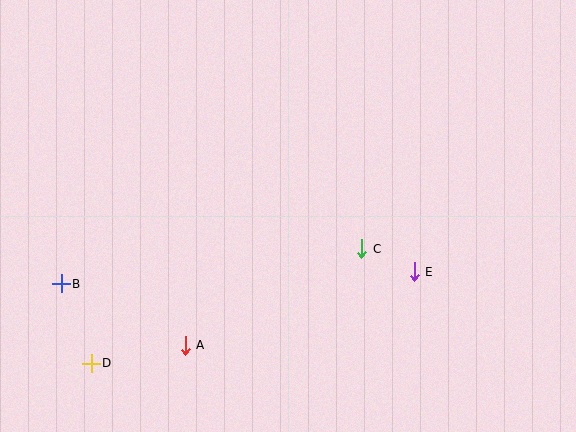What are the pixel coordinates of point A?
Point A is at (185, 345).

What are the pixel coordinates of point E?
Point E is at (414, 272).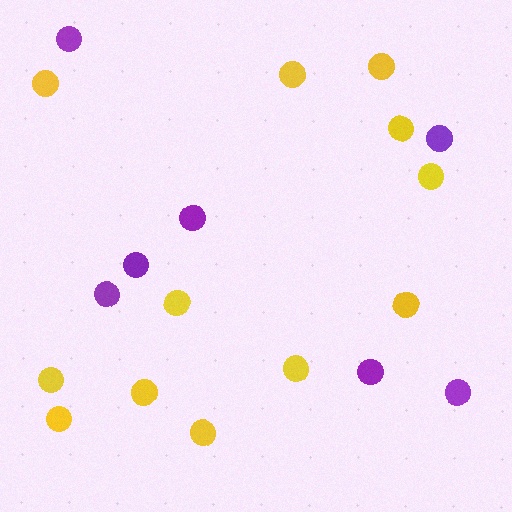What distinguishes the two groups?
There are 2 groups: one group of yellow circles (12) and one group of purple circles (7).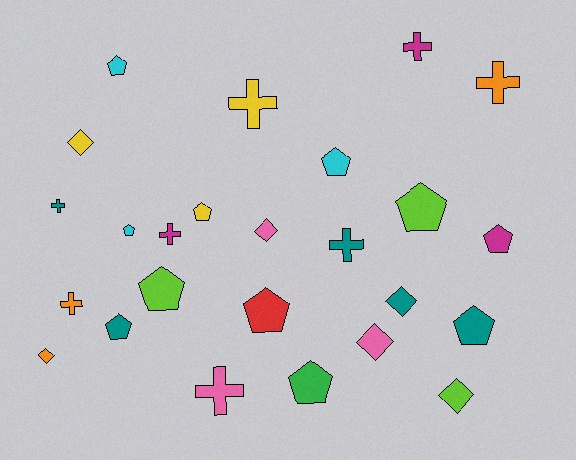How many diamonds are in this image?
There are 6 diamonds.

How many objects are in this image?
There are 25 objects.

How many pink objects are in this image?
There are 3 pink objects.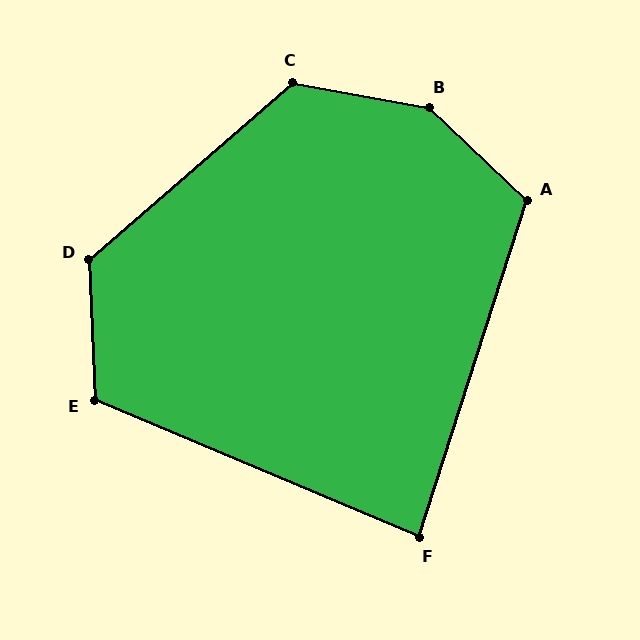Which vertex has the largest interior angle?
B, at approximately 147 degrees.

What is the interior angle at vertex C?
Approximately 129 degrees (obtuse).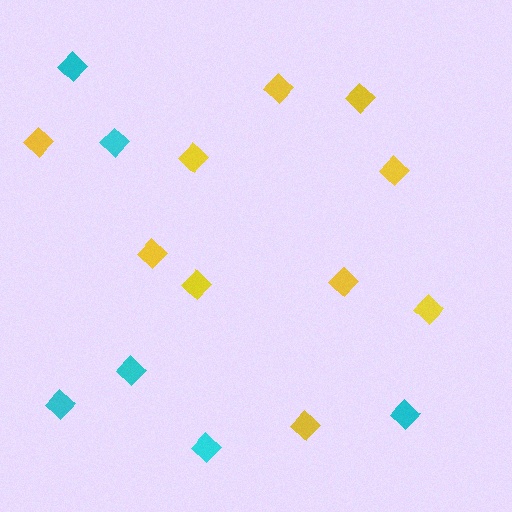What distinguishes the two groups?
There are 2 groups: one group of yellow diamonds (10) and one group of cyan diamonds (6).